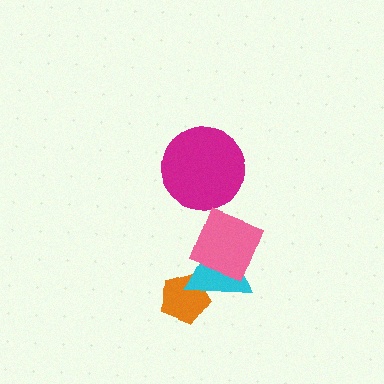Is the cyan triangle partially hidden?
Yes, it is partially covered by another shape.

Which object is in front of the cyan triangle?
The pink diamond is in front of the cyan triangle.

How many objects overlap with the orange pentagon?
1 object overlaps with the orange pentagon.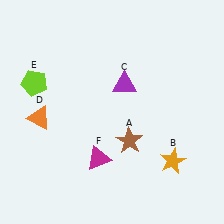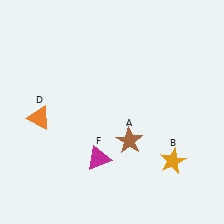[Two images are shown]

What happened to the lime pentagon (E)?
The lime pentagon (E) was removed in Image 2. It was in the top-left area of Image 1.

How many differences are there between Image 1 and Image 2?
There are 2 differences between the two images.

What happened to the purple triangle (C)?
The purple triangle (C) was removed in Image 2. It was in the top-right area of Image 1.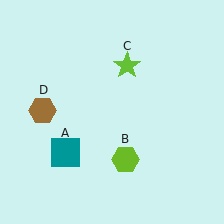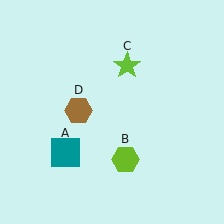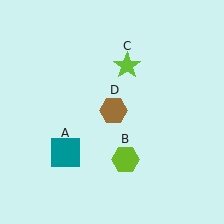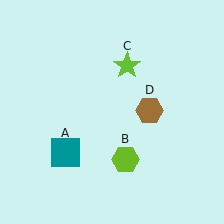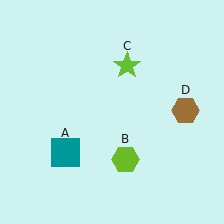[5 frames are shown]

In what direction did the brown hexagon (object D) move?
The brown hexagon (object D) moved right.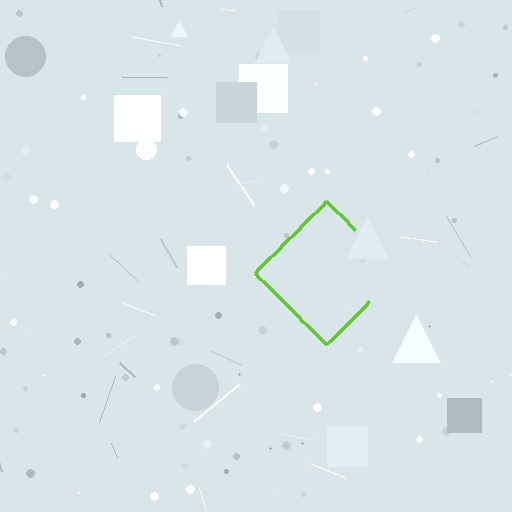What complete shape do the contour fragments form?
The contour fragments form a diamond.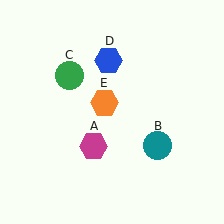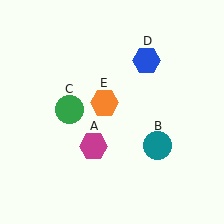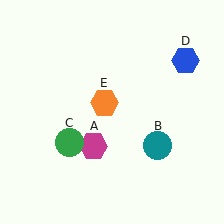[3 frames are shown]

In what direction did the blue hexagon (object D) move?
The blue hexagon (object D) moved right.